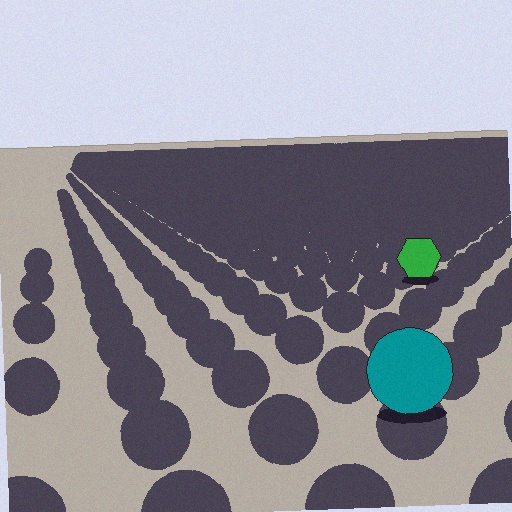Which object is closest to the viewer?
The teal circle is closest. The texture marks near it are larger and more spread out.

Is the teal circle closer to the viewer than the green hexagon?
Yes. The teal circle is closer — you can tell from the texture gradient: the ground texture is coarser near it.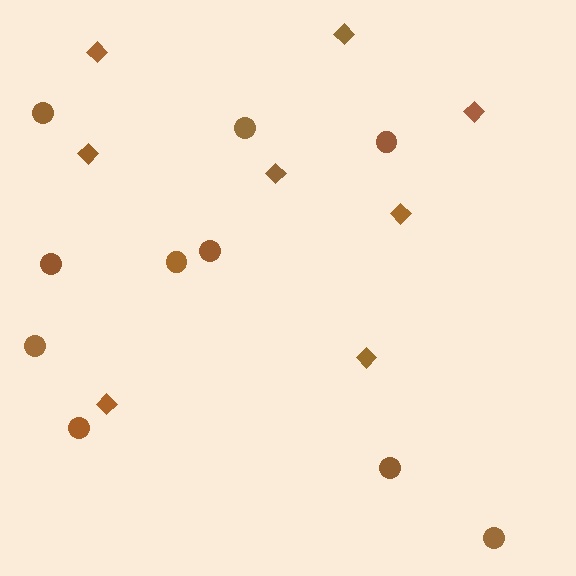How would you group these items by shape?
There are 2 groups: one group of diamonds (8) and one group of circles (10).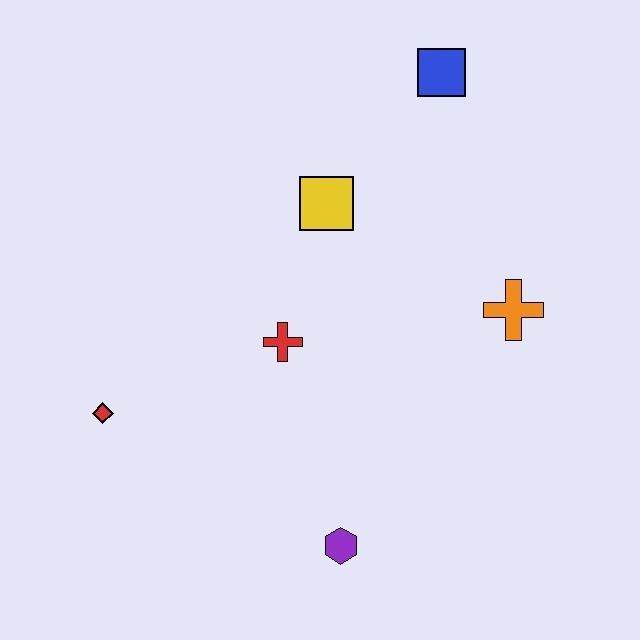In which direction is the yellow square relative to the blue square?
The yellow square is below the blue square.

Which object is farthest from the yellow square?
The purple hexagon is farthest from the yellow square.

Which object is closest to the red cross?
The yellow square is closest to the red cross.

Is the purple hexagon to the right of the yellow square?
Yes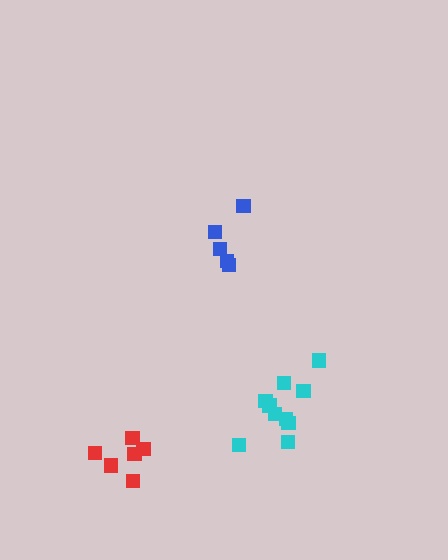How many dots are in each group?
Group 1: 6 dots, Group 2: 5 dots, Group 3: 10 dots (21 total).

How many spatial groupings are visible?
There are 3 spatial groupings.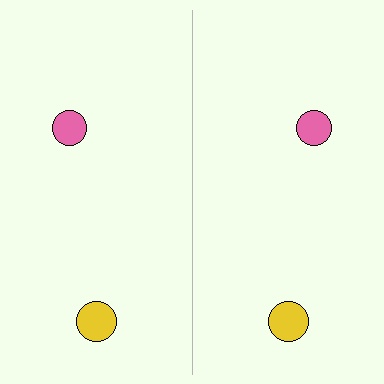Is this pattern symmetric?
Yes, this pattern has bilateral (reflection) symmetry.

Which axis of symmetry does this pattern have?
The pattern has a vertical axis of symmetry running through the center of the image.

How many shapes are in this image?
There are 4 shapes in this image.